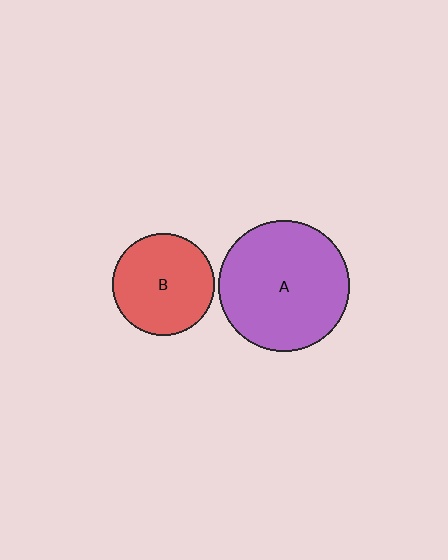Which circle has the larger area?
Circle A (purple).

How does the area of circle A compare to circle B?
Approximately 1.6 times.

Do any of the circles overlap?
No, none of the circles overlap.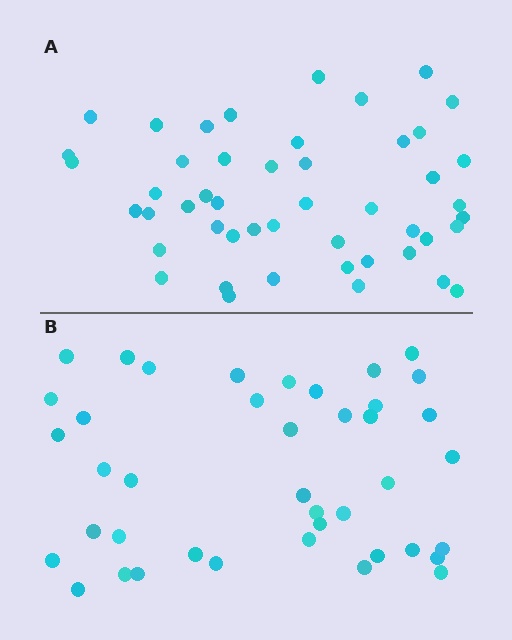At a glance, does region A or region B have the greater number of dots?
Region A (the top region) has more dots.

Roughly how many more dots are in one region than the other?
Region A has roughly 8 or so more dots than region B.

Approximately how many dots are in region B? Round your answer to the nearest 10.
About 40 dots. (The exact count is 41, which rounds to 40.)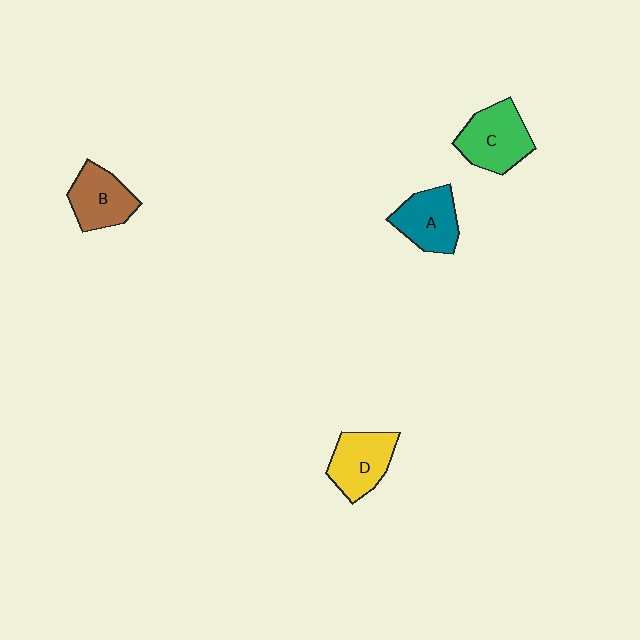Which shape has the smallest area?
Shape B (brown).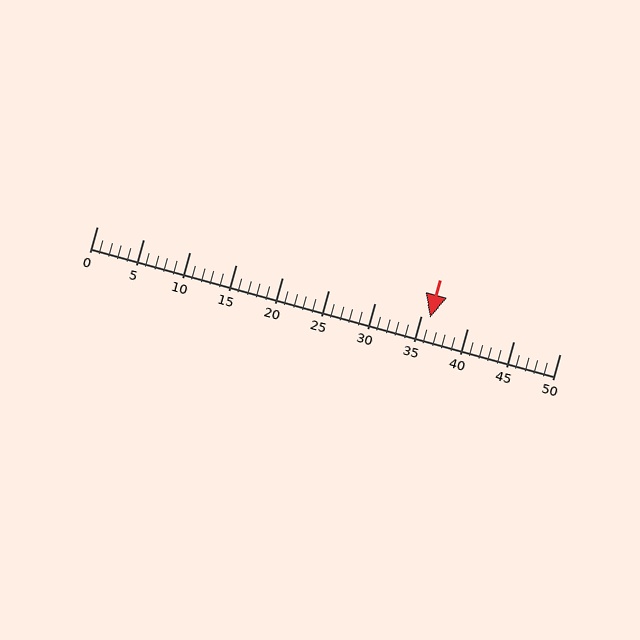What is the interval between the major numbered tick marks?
The major tick marks are spaced 5 units apart.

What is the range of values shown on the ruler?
The ruler shows values from 0 to 50.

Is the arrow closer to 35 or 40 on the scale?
The arrow is closer to 35.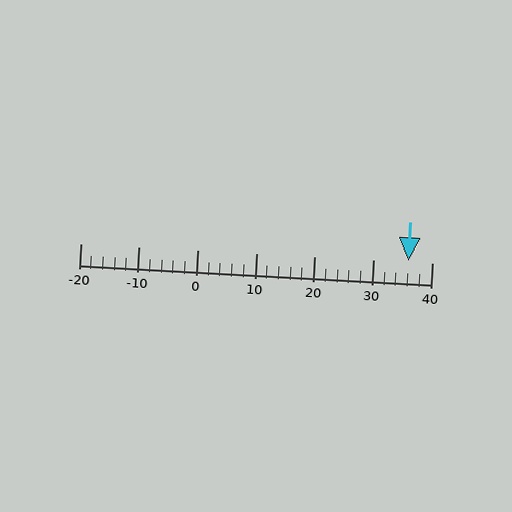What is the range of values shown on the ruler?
The ruler shows values from -20 to 40.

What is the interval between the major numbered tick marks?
The major tick marks are spaced 10 units apart.